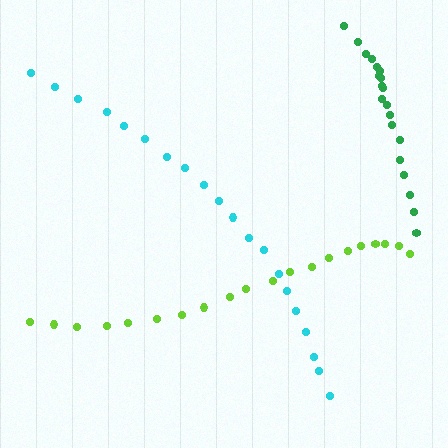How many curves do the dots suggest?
There are 3 distinct paths.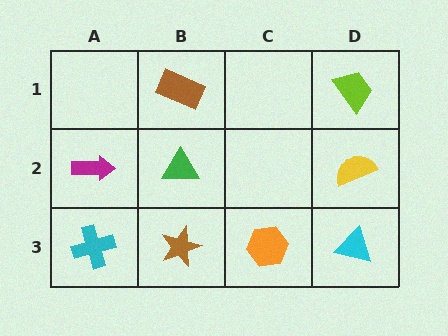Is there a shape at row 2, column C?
No, that cell is empty.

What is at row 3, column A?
A cyan cross.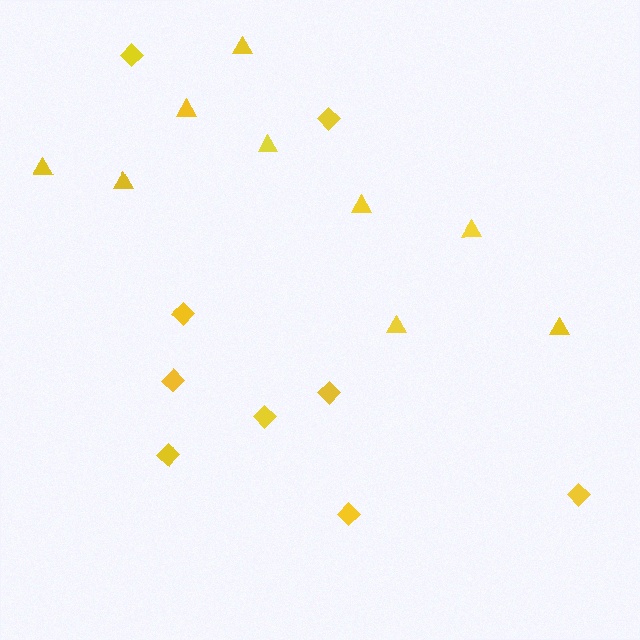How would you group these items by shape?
There are 2 groups: one group of triangles (9) and one group of diamonds (9).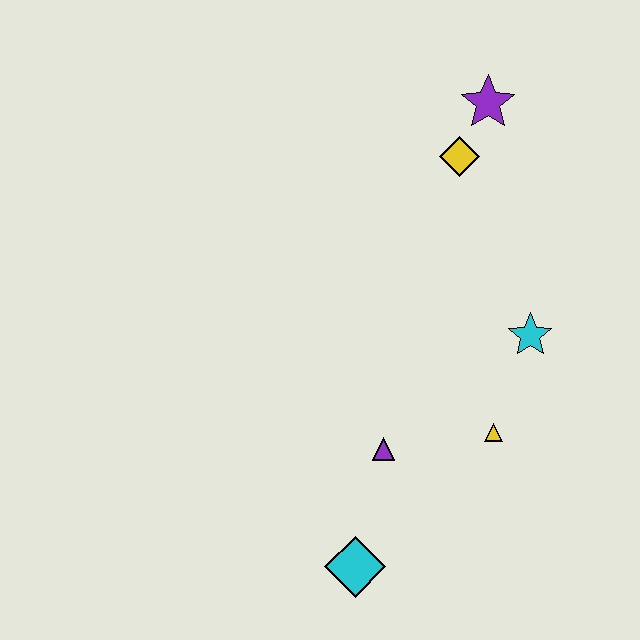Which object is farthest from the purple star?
The cyan diamond is farthest from the purple star.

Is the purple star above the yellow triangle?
Yes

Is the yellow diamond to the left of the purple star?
Yes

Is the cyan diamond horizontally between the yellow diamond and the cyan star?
No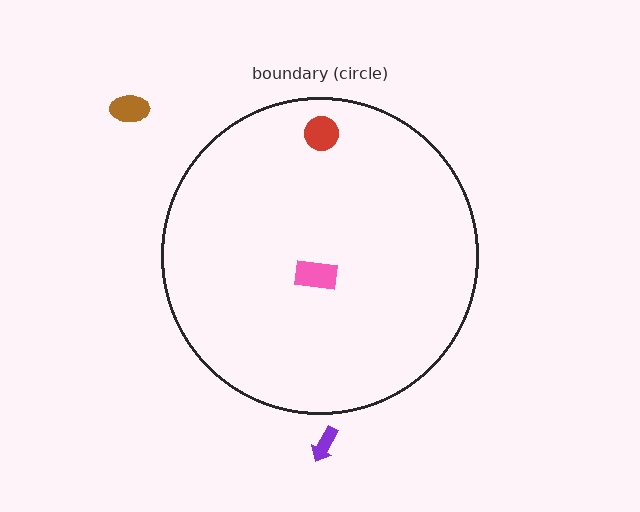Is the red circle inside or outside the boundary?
Inside.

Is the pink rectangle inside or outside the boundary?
Inside.